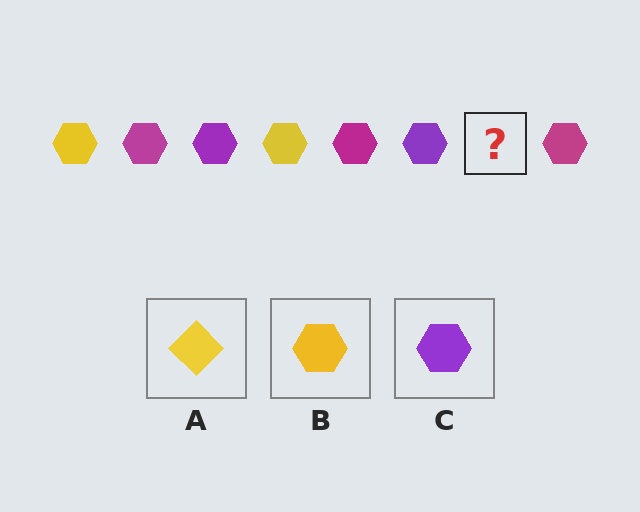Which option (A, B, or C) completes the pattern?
B.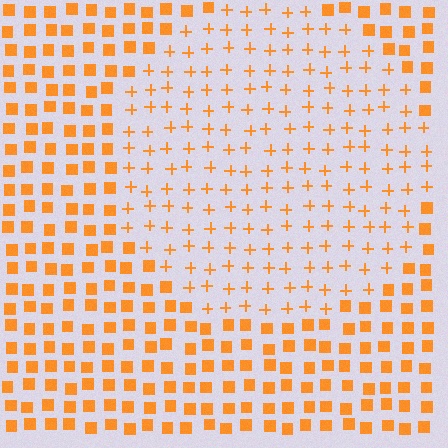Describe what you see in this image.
The image is filled with small orange elements arranged in a uniform grid. A circle-shaped region contains plus signs, while the surrounding area contains squares. The boundary is defined purely by the change in element shape.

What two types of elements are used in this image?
The image uses plus signs inside the circle region and squares outside it.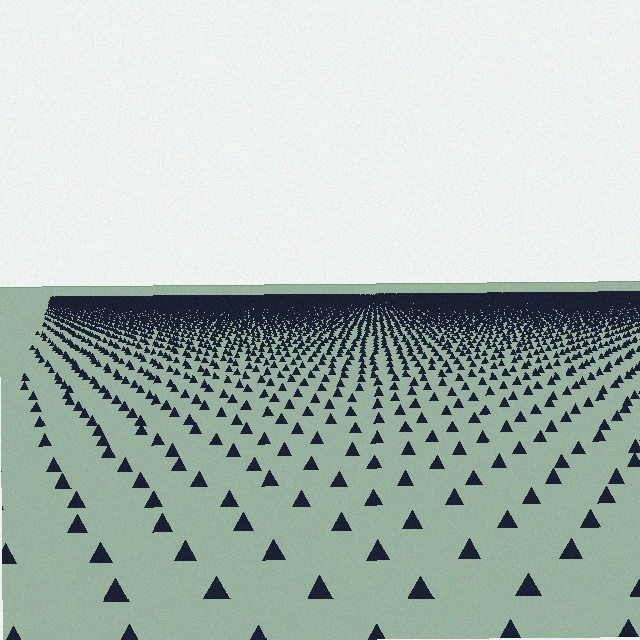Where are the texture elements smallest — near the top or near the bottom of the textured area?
Near the top.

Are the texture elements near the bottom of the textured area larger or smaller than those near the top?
Larger. Near the bottom, elements are closer to the viewer and appear at a bigger on-screen size.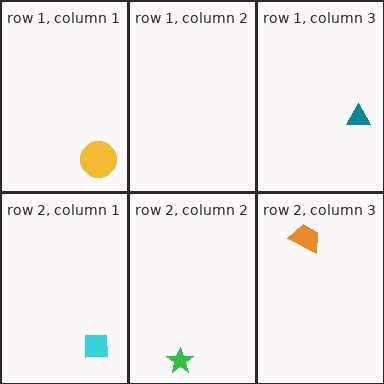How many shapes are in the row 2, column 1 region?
1.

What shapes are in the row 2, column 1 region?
The cyan square.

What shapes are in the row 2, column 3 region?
The orange trapezoid.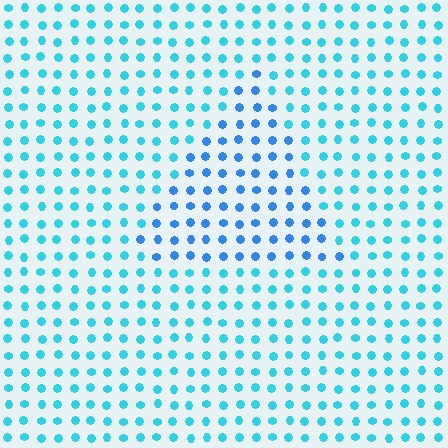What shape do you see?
I see a triangle.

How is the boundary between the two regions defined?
The boundary is defined purely by a slight shift in hue (about 26 degrees). Spacing, size, and orientation are identical on both sides.